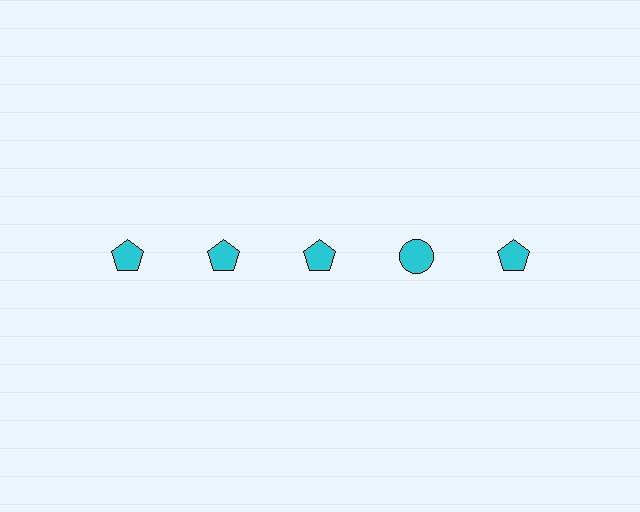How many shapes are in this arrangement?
There are 5 shapes arranged in a grid pattern.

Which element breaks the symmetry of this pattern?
The cyan circle in the top row, second from right column breaks the symmetry. All other shapes are cyan pentagons.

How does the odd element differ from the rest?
It has a different shape: circle instead of pentagon.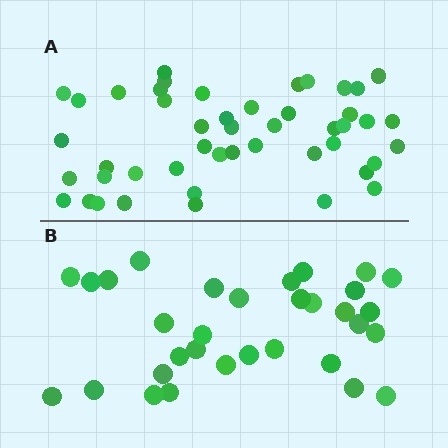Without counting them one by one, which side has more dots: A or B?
Region A (the top region) has more dots.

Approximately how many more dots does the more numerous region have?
Region A has approximately 15 more dots than region B.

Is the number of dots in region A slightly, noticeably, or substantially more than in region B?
Region A has substantially more. The ratio is roughly 1.5 to 1.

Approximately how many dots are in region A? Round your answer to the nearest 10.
About 50 dots. (The exact count is 47, which rounds to 50.)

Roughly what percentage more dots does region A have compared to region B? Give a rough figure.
About 45% more.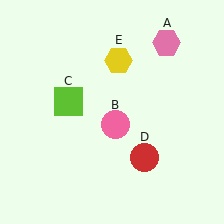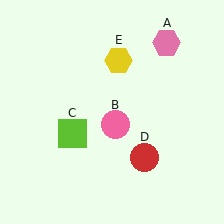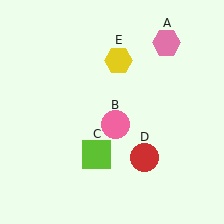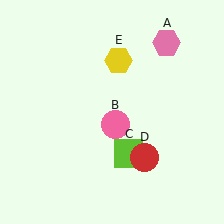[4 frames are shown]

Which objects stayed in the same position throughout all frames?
Pink hexagon (object A) and pink circle (object B) and red circle (object D) and yellow hexagon (object E) remained stationary.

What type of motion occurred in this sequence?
The lime square (object C) rotated counterclockwise around the center of the scene.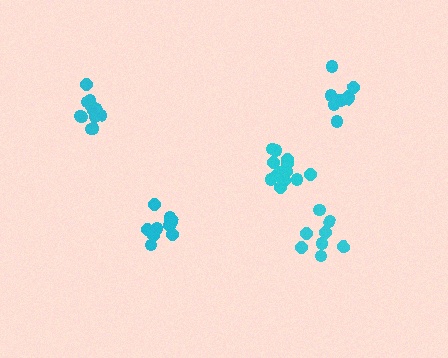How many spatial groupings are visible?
There are 5 spatial groupings.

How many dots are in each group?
Group 1: 9 dots, Group 2: 8 dots, Group 3: 9 dots, Group 4: 14 dots, Group 5: 14 dots (54 total).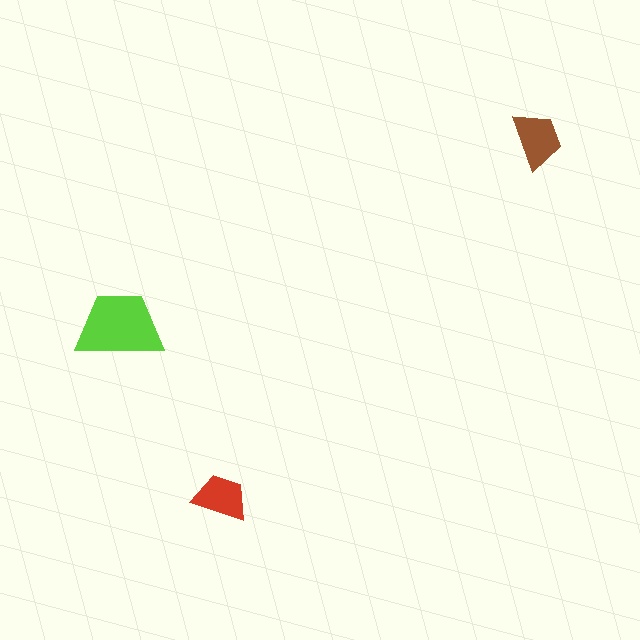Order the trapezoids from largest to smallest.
the lime one, the brown one, the red one.